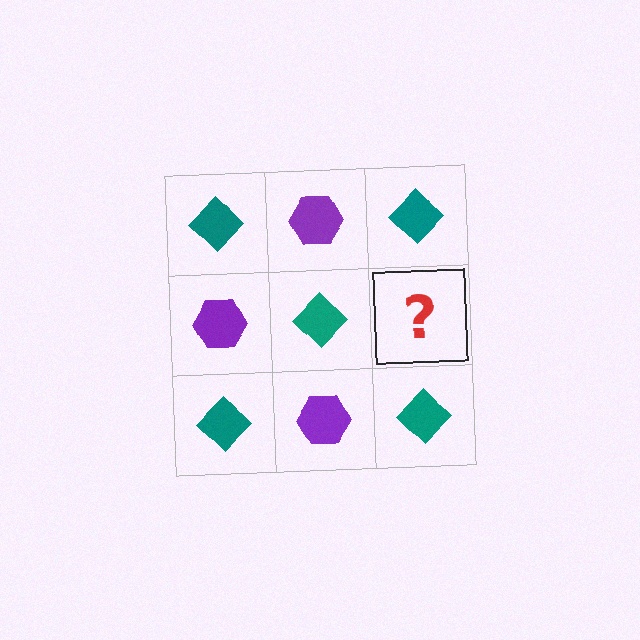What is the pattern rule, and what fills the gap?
The rule is that it alternates teal diamond and purple hexagon in a checkerboard pattern. The gap should be filled with a purple hexagon.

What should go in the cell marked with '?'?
The missing cell should contain a purple hexagon.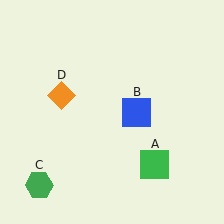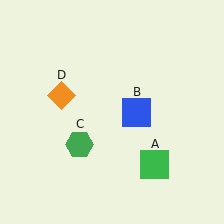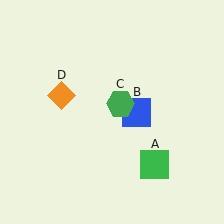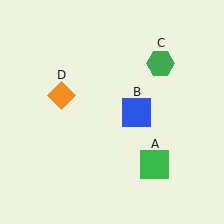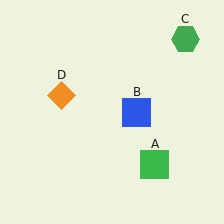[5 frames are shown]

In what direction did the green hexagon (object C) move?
The green hexagon (object C) moved up and to the right.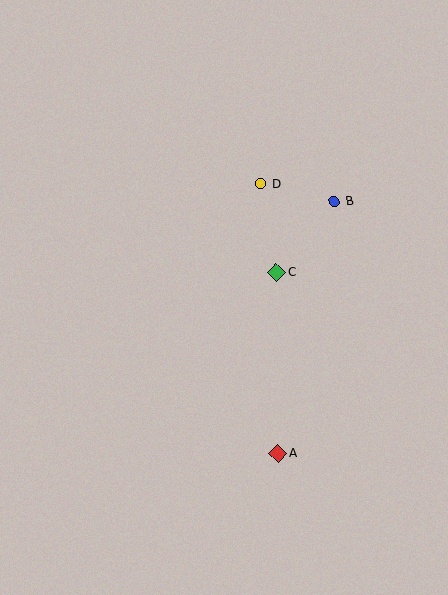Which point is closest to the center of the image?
Point C at (276, 273) is closest to the center.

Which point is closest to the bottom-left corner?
Point A is closest to the bottom-left corner.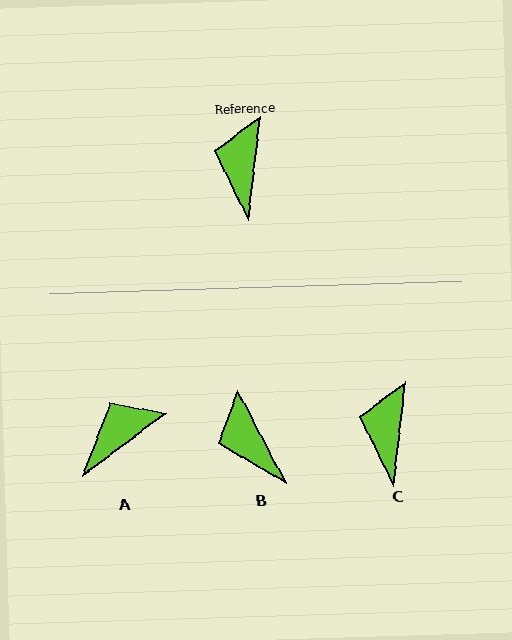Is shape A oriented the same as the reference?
No, it is off by about 47 degrees.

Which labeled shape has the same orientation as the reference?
C.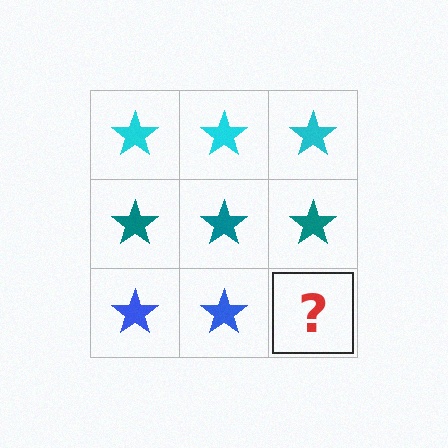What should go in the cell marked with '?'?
The missing cell should contain a blue star.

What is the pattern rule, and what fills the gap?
The rule is that each row has a consistent color. The gap should be filled with a blue star.